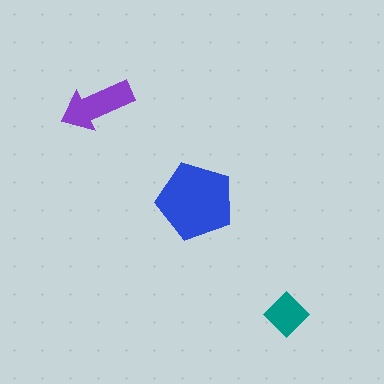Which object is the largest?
The blue pentagon.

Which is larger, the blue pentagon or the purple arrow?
The blue pentagon.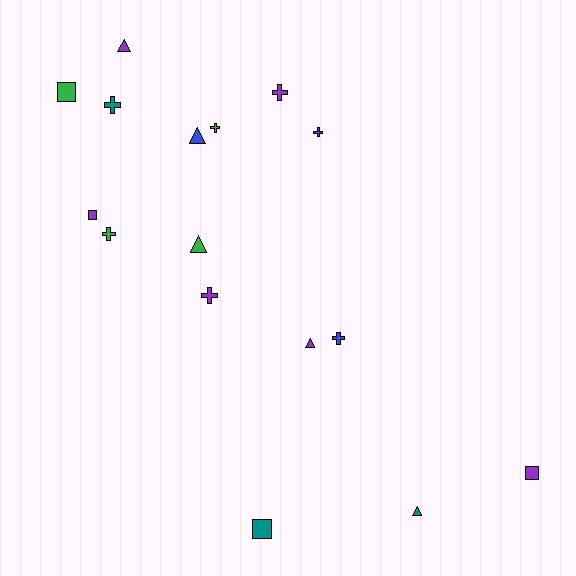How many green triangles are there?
There is 1 green triangle.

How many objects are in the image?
There are 16 objects.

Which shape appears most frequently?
Cross, with 7 objects.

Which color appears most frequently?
Purple, with 6 objects.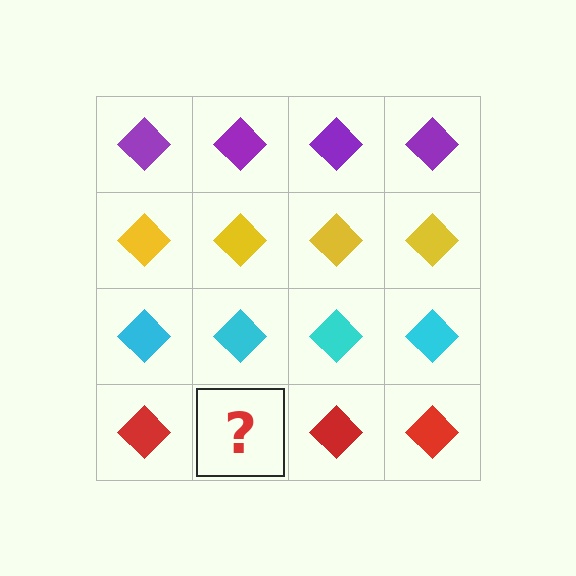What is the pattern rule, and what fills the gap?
The rule is that each row has a consistent color. The gap should be filled with a red diamond.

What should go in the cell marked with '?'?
The missing cell should contain a red diamond.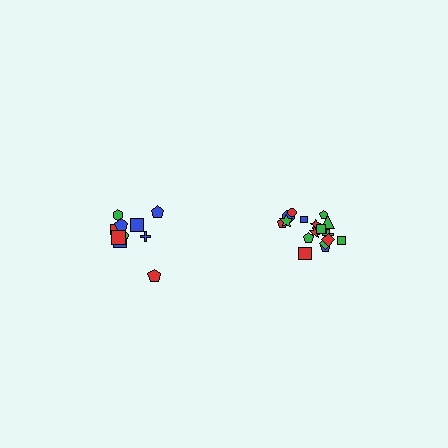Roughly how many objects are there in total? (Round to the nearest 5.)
Roughly 30 objects in total.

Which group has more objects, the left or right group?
The right group.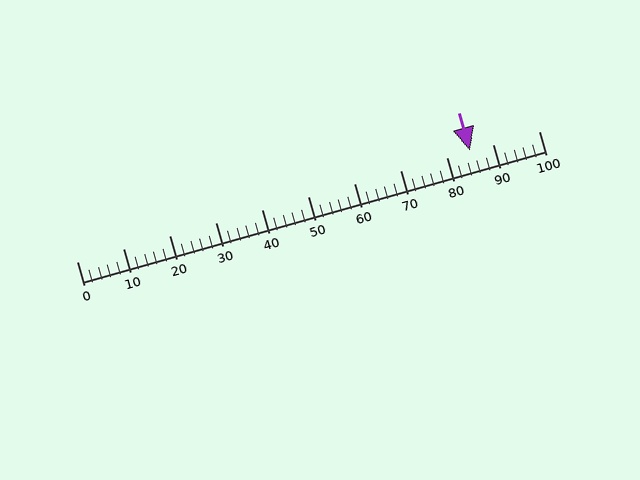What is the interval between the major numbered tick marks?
The major tick marks are spaced 10 units apart.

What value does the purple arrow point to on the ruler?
The purple arrow points to approximately 85.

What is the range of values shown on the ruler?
The ruler shows values from 0 to 100.